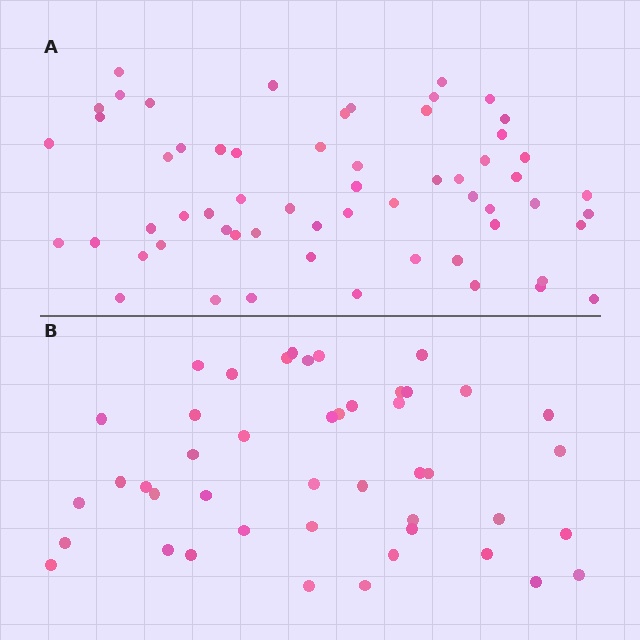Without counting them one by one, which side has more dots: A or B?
Region A (the top region) has more dots.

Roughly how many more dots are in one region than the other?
Region A has approximately 15 more dots than region B.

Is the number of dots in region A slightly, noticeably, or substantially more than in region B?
Region A has noticeably more, but not dramatically so. The ratio is roughly 1.3 to 1.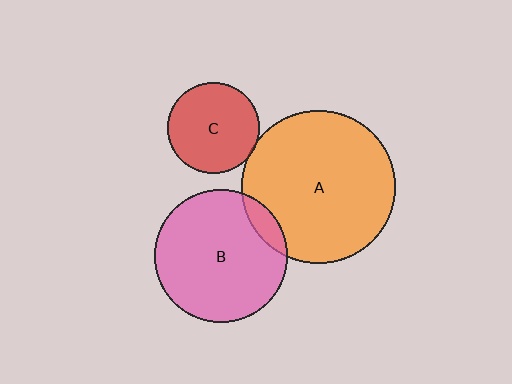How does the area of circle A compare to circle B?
Approximately 1.3 times.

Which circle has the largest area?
Circle A (orange).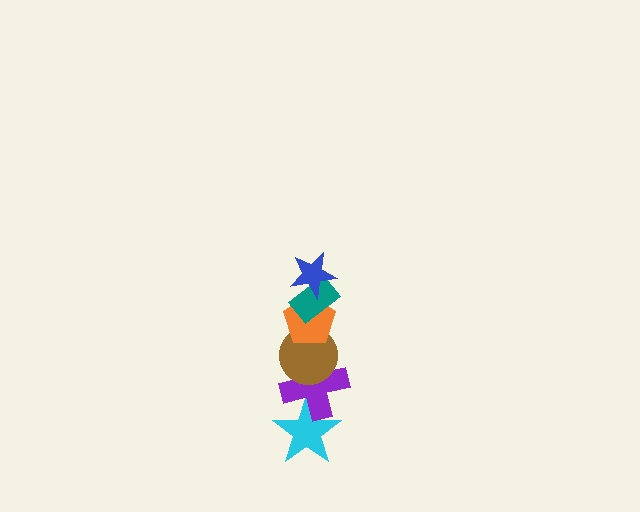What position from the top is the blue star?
The blue star is 1st from the top.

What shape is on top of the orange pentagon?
The teal rectangle is on top of the orange pentagon.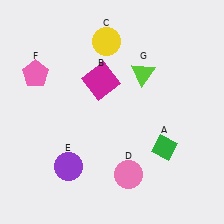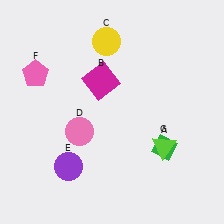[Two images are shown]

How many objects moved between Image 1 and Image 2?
2 objects moved between the two images.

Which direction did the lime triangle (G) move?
The lime triangle (G) moved down.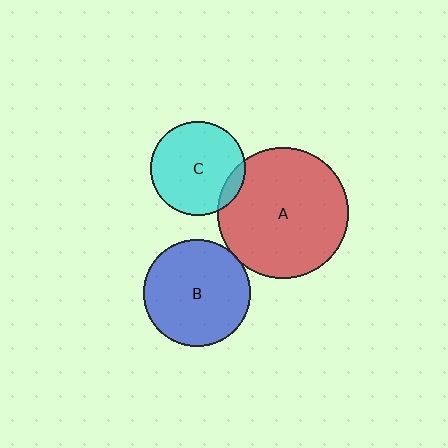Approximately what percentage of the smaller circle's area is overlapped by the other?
Approximately 5%.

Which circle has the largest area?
Circle A (red).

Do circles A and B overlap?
Yes.